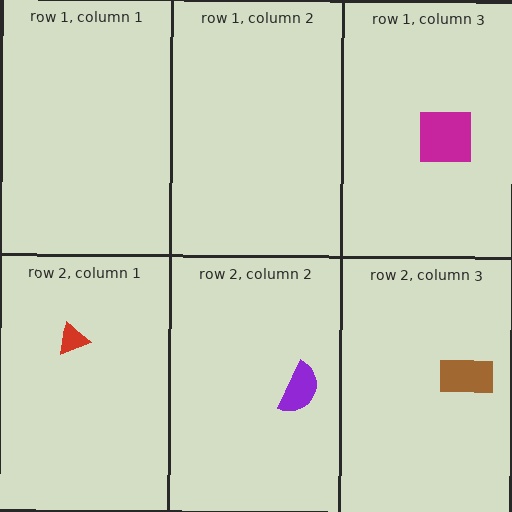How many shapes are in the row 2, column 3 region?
1.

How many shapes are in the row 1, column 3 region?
1.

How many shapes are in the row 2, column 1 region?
1.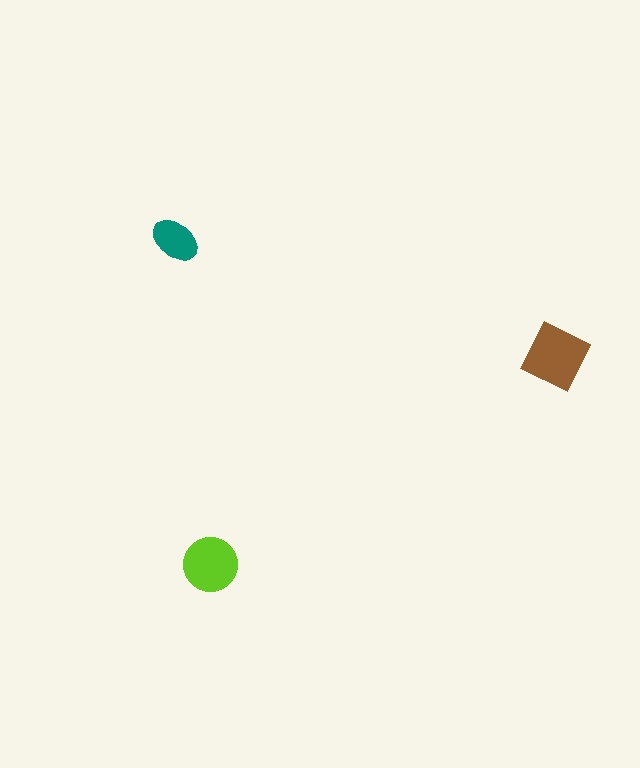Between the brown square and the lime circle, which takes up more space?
The brown square.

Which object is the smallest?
The teal ellipse.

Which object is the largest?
The brown square.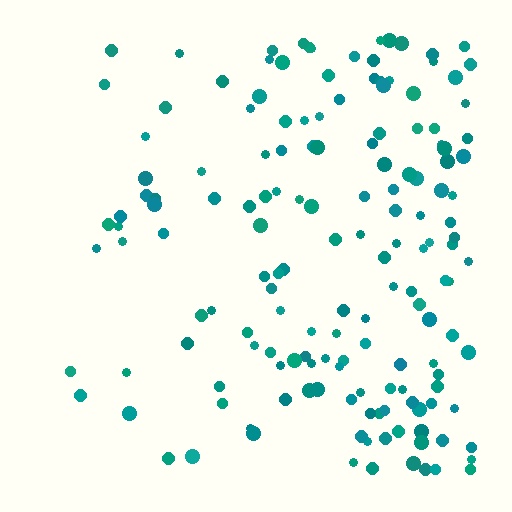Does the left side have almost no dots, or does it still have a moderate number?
Still a moderate number, just noticeably fewer than the right.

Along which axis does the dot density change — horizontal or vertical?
Horizontal.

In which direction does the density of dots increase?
From left to right, with the right side densest.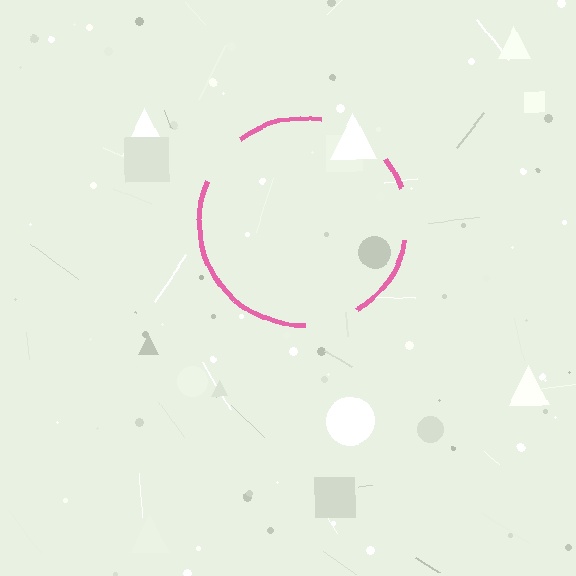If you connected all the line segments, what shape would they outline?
They would outline a circle.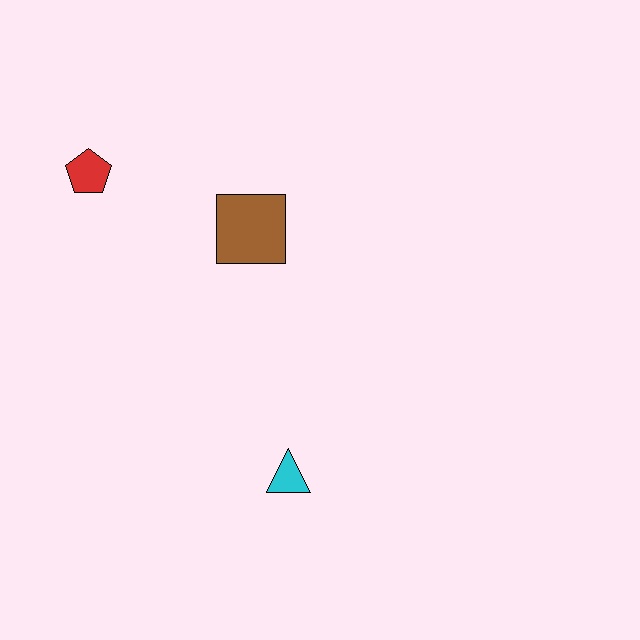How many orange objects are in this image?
There are no orange objects.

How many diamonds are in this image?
There are no diamonds.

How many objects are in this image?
There are 3 objects.